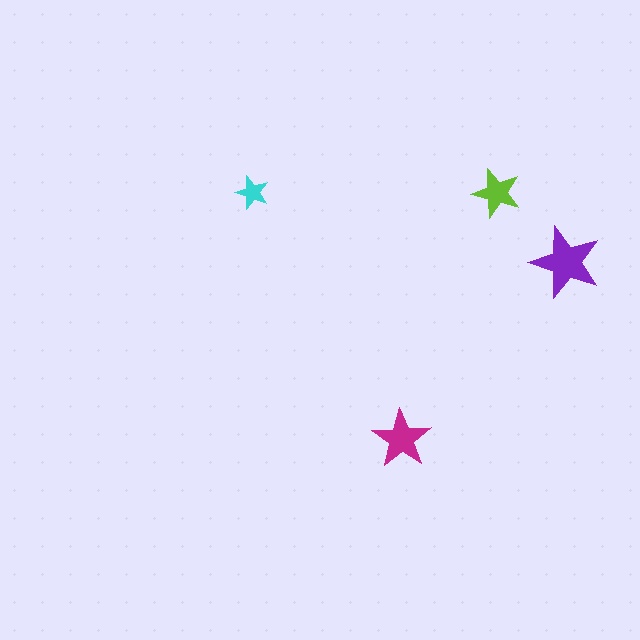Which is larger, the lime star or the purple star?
The purple one.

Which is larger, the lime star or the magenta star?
The magenta one.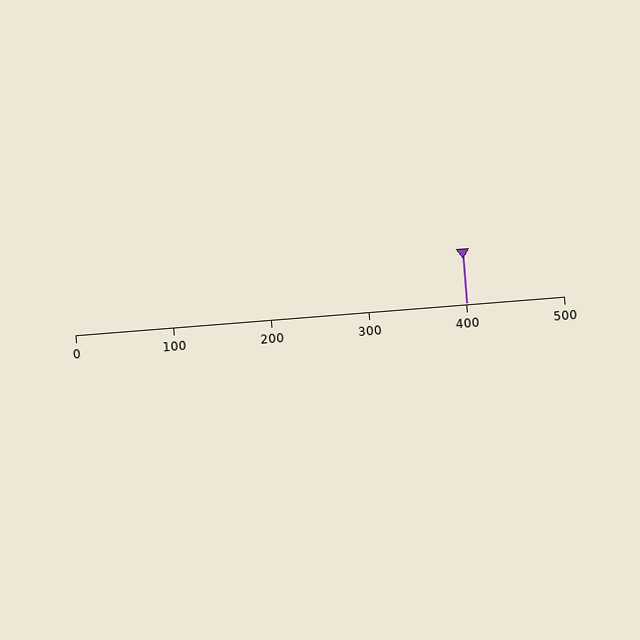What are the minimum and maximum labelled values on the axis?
The axis runs from 0 to 500.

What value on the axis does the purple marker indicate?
The marker indicates approximately 400.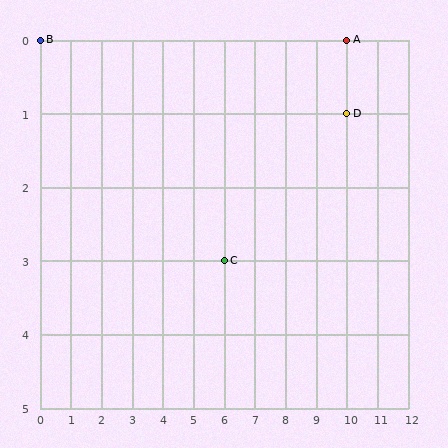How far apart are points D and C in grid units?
Points D and C are 4 columns and 2 rows apart (about 4.5 grid units diagonally).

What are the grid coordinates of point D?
Point D is at grid coordinates (10, 1).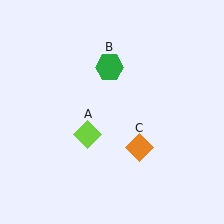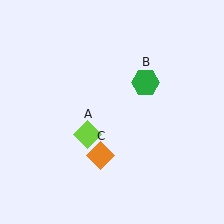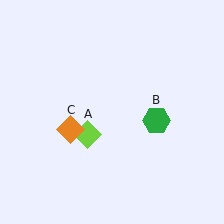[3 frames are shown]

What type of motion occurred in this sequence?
The green hexagon (object B), orange diamond (object C) rotated clockwise around the center of the scene.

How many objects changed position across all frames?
2 objects changed position: green hexagon (object B), orange diamond (object C).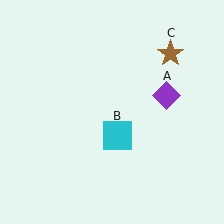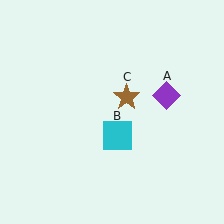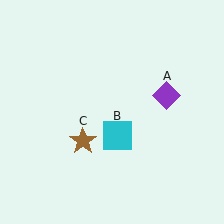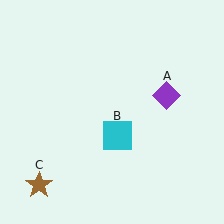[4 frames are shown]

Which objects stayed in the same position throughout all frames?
Purple diamond (object A) and cyan square (object B) remained stationary.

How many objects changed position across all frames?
1 object changed position: brown star (object C).